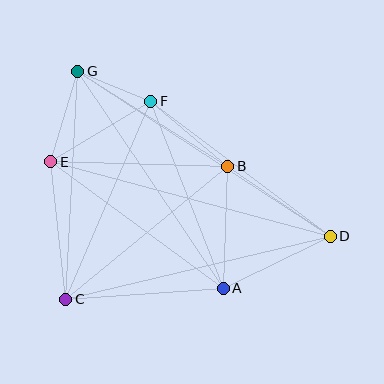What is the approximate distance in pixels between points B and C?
The distance between B and C is approximately 209 pixels.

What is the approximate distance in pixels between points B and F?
The distance between B and F is approximately 101 pixels.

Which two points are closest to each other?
Points F and G are closest to each other.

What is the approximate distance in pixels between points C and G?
The distance between C and G is approximately 228 pixels.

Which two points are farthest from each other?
Points D and G are farthest from each other.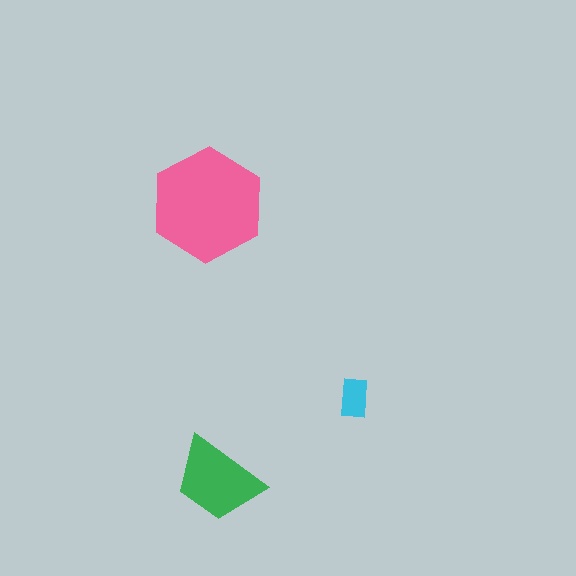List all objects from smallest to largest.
The cyan rectangle, the green trapezoid, the pink hexagon.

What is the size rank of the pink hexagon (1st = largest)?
1st.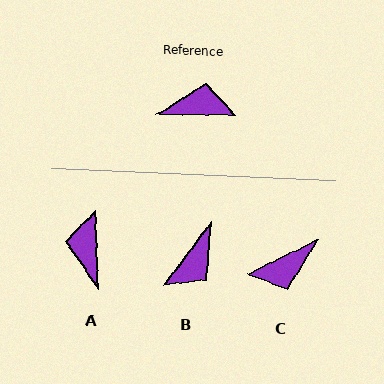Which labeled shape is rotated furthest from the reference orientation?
C, about 153 degrees away.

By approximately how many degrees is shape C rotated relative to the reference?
Approximately 153 degrees clockwise.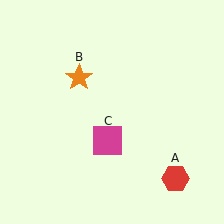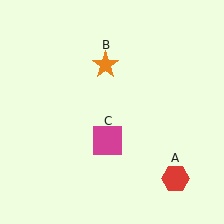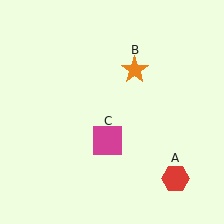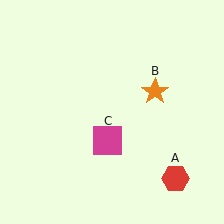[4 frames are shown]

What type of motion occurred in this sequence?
The orange star (object B) rotated clockwise around the center of the scene.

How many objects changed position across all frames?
1 object changed position: orange star (object B).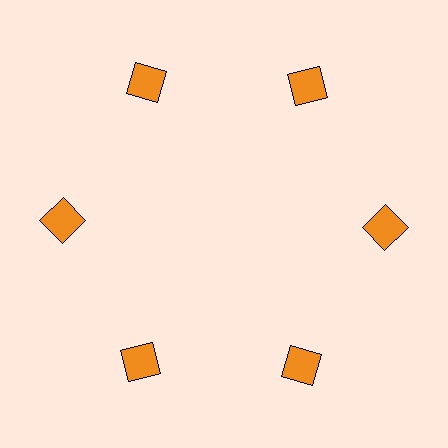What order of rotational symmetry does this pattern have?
This pattern has 6-fold rotational symmetry.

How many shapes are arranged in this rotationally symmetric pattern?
There are 6 shapes, arranged in 6 groups of 1.